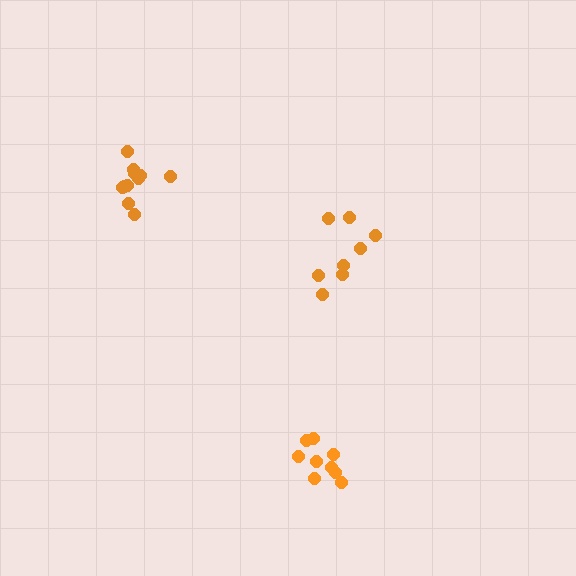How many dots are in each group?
Group 1: 11 dots, Group 2: 8 dots, Group 3: 9 dots (28 total).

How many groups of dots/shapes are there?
There are 3 groups.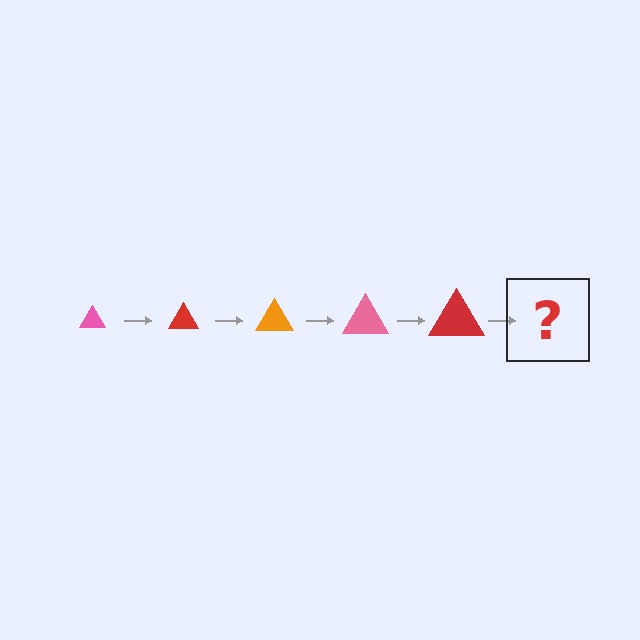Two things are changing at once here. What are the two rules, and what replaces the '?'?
The two rules are that the triangle grows larger each step and the color cycles through pink, red, and orange. The '?' should be an orange triangle, larger than the previous one.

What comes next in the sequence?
The next element should be an orange triangle, larger than the previous one.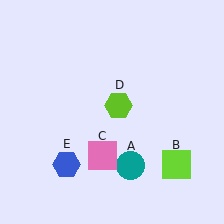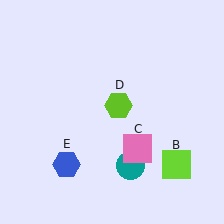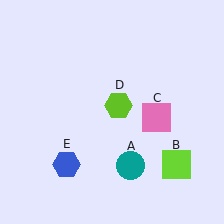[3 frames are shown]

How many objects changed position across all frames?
1 object changed position: pink square (object C).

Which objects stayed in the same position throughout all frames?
Teal circle (object A) and lime square (object B) and lime hexagon (object D) and blue hexagon (object E) remained stationary.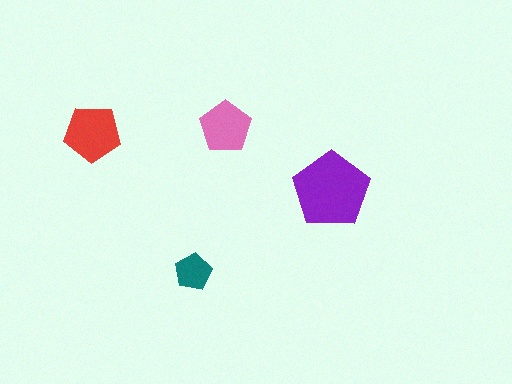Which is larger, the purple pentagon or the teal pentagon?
The purple one.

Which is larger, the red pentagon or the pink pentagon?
The red one.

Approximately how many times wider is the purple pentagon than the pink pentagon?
About 1.5 times wider.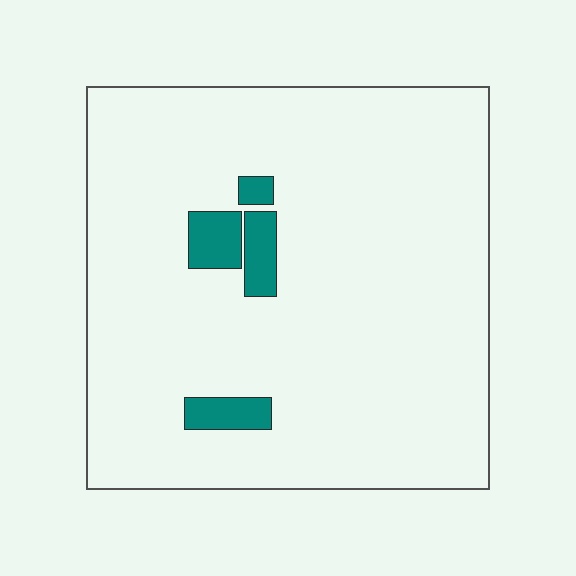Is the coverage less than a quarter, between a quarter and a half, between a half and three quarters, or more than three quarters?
Less than a quarter.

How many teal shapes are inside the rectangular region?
4.